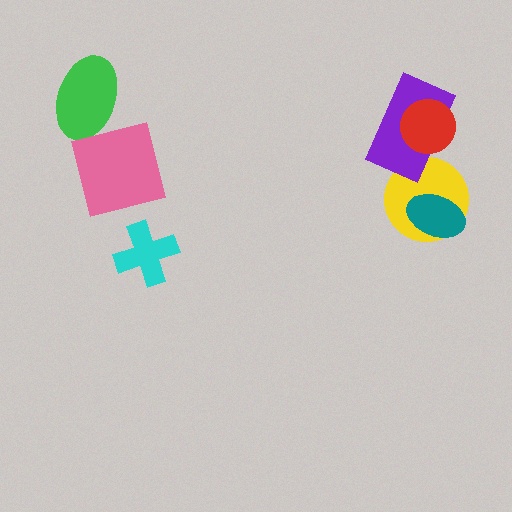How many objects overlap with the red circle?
1 object overlaps with the red circle.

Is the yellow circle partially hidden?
Yes, it is partially covered by another shape.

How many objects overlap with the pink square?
0 objects overlap with the pink square.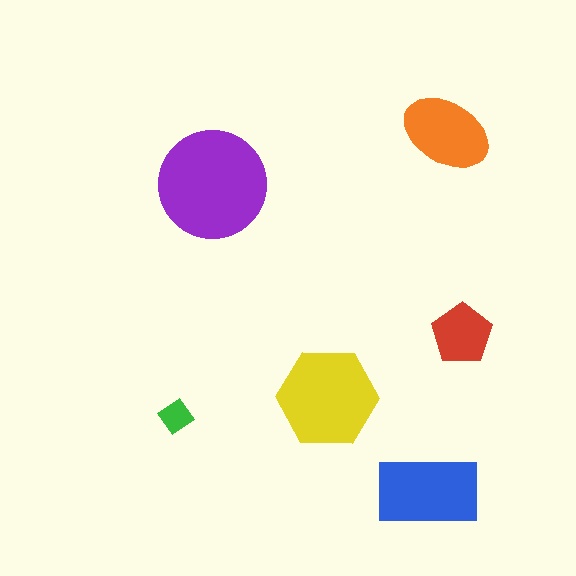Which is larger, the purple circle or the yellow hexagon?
The purple circle.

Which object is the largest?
The purple circle.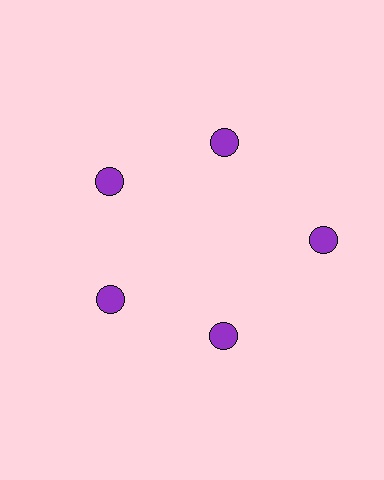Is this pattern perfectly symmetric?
No. The 5 purple circles are arranged in a ring, but one element near the 3 o'clock position is pushed outward from the center, breaking the 5-fold rotational symmetry.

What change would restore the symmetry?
The symmetry would be restored by moving it inward, back onto the ring so that all 5 circles sit at equal angles and equal distance from the center.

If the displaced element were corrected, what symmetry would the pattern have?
It would have 5-fold rotational symmetry — the pattern would map onto itself every 72 degrees.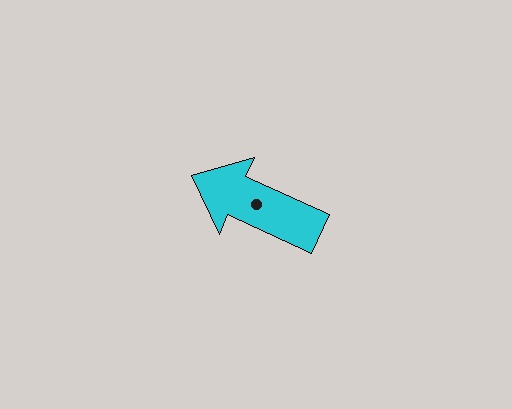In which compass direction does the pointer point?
Northwest.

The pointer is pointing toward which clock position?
Roughly 10 o'clock.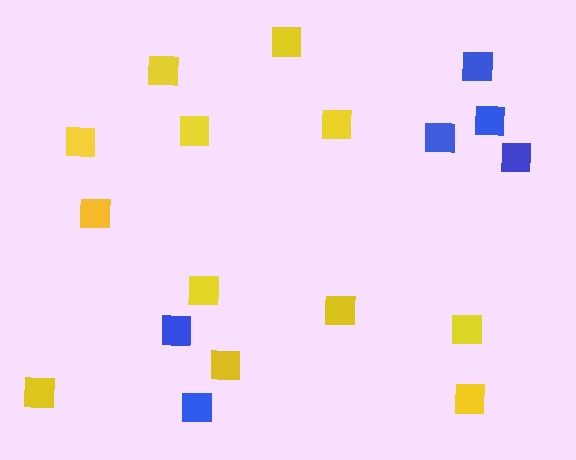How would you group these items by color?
There are 2 groups: one group of yellow squares (12) and one group of blue squares (6).